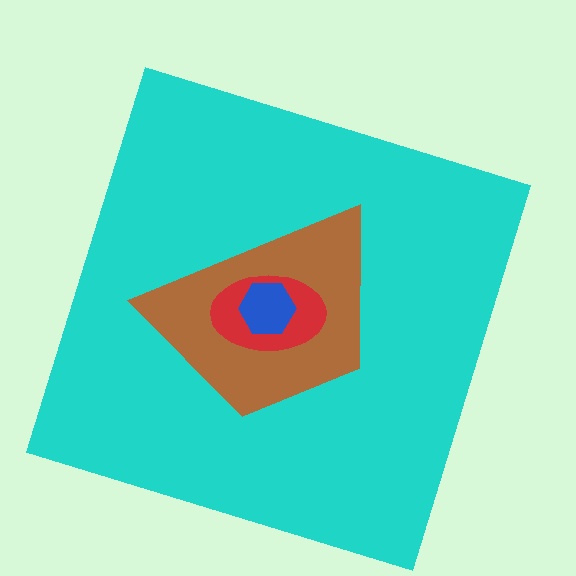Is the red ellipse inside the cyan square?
Yes.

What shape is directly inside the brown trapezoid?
The red ellipse.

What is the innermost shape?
The blue hexagon.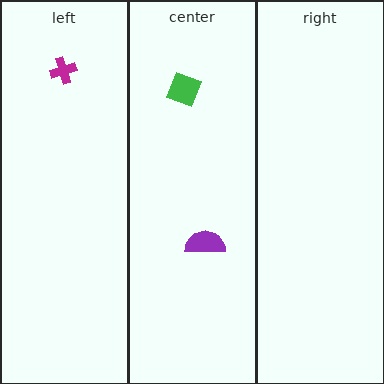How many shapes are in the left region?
1.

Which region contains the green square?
The center region.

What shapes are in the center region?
The purple semicircle, the green square.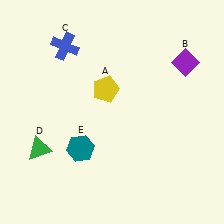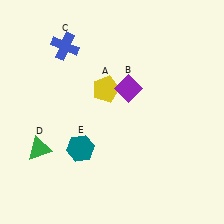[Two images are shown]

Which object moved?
The purple diamond (B) moved left.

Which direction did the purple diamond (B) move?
The purple diamond (B) moved left.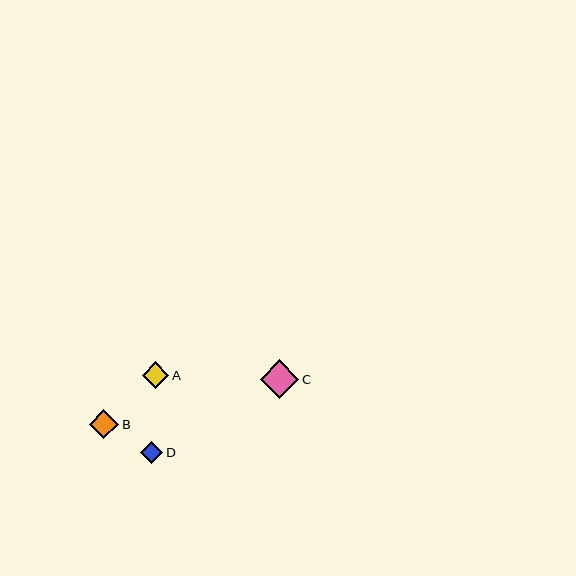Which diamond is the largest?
Diamond C is the largest with a size of approximately 39 pixels.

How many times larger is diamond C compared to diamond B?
Diamond C is approximately 1.3 times the size of diamond B.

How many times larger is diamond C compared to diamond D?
Diamond C is approximately 1.8 times the size of diamond D.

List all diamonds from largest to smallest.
From largest to smallest: C, B, A, D.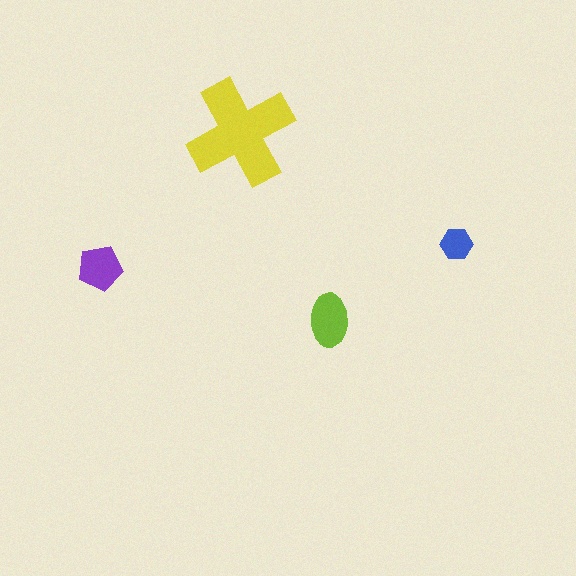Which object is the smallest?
The blue hexagon.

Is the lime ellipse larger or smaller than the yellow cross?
Smaller.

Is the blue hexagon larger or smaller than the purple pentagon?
Smaller.